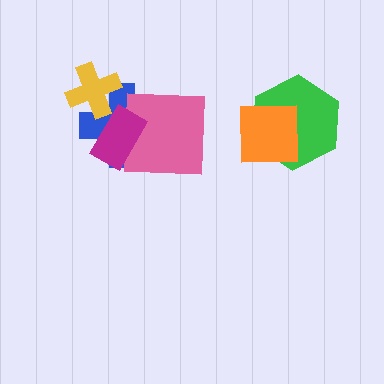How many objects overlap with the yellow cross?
1 object overlaps with the yellow cross.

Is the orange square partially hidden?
No, no other shape covers it.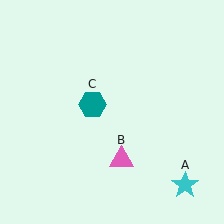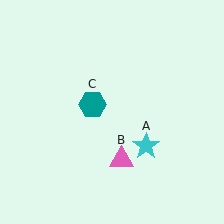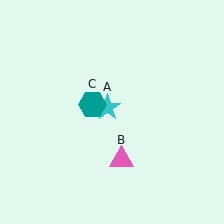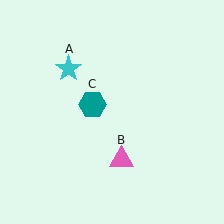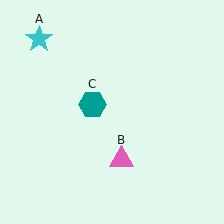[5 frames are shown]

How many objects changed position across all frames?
1 object changed position: cyan star (object A).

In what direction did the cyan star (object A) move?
The cyan star (object A) moved up and to the left.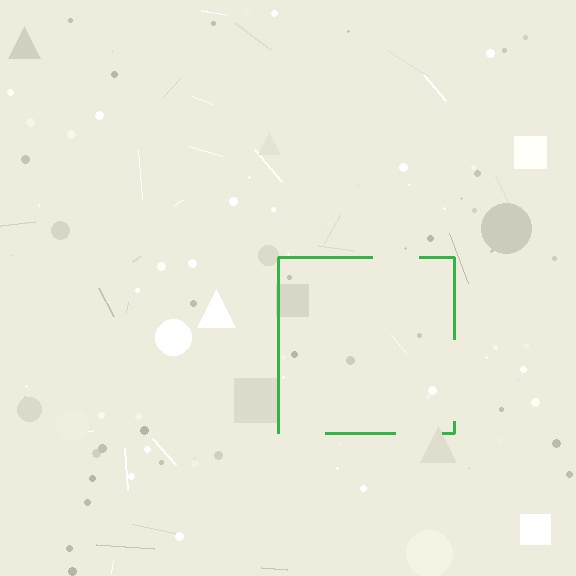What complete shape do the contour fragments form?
The contour fragments form a square.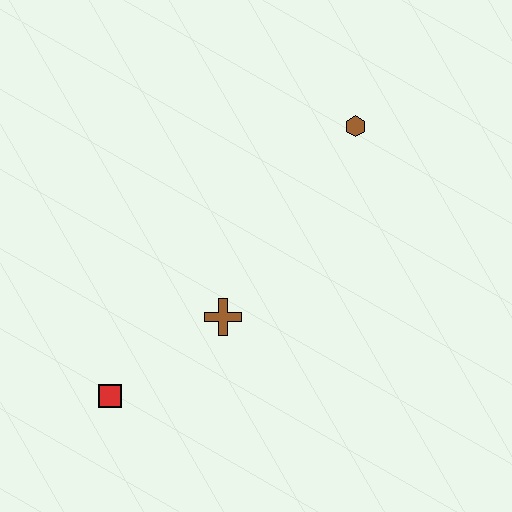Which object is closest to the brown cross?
The red square is closest to the brown cross.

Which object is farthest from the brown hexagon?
The red square is farthest from the brown hexagon.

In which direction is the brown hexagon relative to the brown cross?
The brown hexagon is above the brown cross.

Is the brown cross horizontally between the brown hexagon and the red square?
Yes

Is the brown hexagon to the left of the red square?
No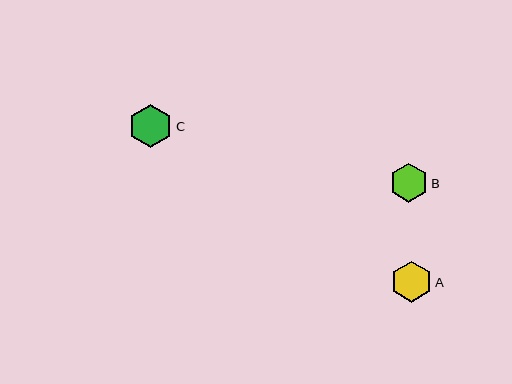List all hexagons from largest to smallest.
From largest to smallest: C, A, B.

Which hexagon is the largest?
Hexagon C is the largest with a size of approximately 44 pixels.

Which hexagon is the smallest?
Hexagon B is the smallest with a size of approximately 39 pixels.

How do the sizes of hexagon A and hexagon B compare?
Hexagon A and hexagon B are approximately the same size.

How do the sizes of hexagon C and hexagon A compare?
Hexagon C and hexagon A are approximately the same size.